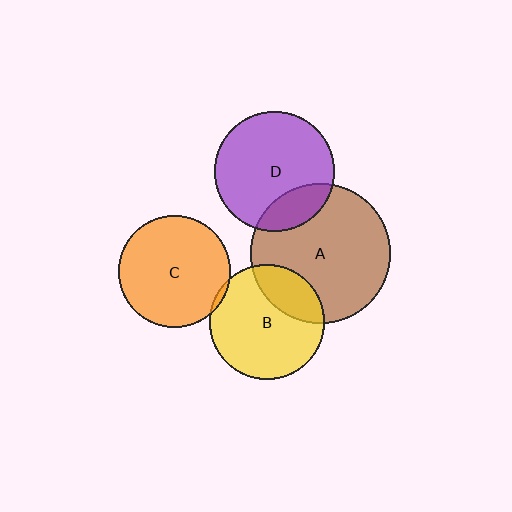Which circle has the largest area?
Circle A (brown).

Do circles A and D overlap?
Yes.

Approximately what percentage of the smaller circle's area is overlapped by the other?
Approximately 20%.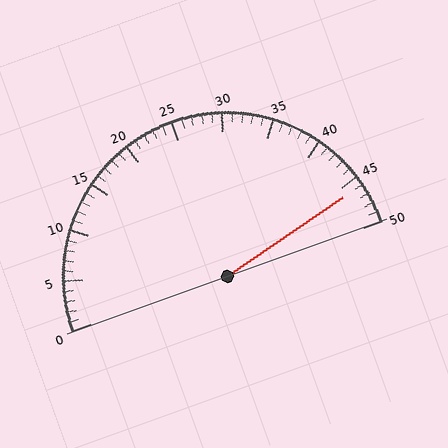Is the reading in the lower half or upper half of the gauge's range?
The reading is in the upper half of the range (0 to 50).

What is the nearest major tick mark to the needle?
The nearest major tick mark is 45.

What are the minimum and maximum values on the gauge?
The gauge ranges from 0 to 50.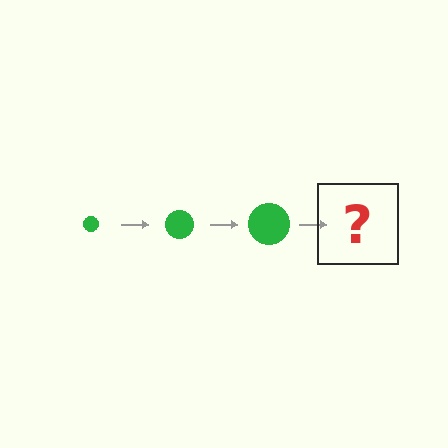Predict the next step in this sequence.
The next step is a green circle, larger than the previous one.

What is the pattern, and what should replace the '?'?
The pattern is that the circle gets progressively larger each step. The '?' should be a green circle, larger than the previous one.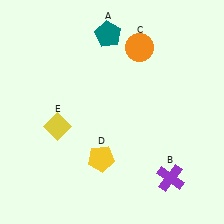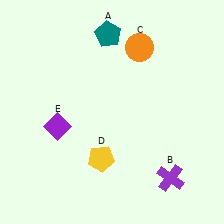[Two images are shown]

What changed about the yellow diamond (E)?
In Image 1, E is yellow. In Image 2, it changed to purple.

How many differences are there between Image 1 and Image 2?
There is 1 difference between the two images.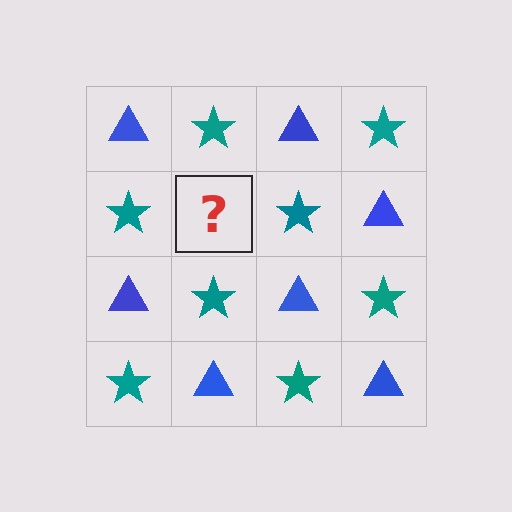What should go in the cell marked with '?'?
The missing cell should contain a blue triangle.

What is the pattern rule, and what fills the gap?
The rule is that it alternates blue triangle and teal star in a checkerboard pattern. The gap should be filled with a blue triangle.